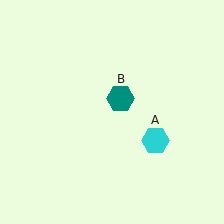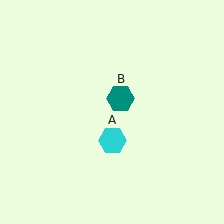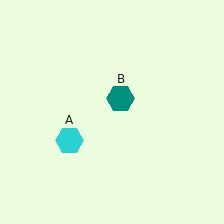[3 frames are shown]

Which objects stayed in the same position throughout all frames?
Teal hexagon (object B) remained stationary.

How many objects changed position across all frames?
1 object changed position: cyan hexagon (object A).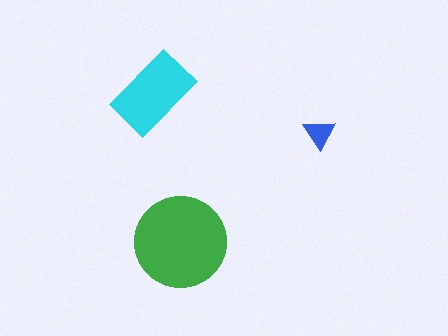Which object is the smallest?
The blue triangle.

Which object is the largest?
The green circle.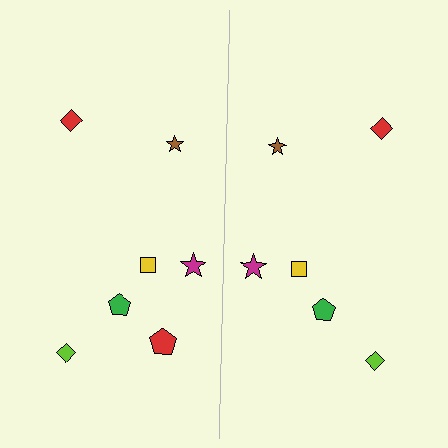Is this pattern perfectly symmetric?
No, the pattern is not perfectly symmetric. A red pentagon is missing from the right side.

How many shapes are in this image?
There are 13 shapes in this image.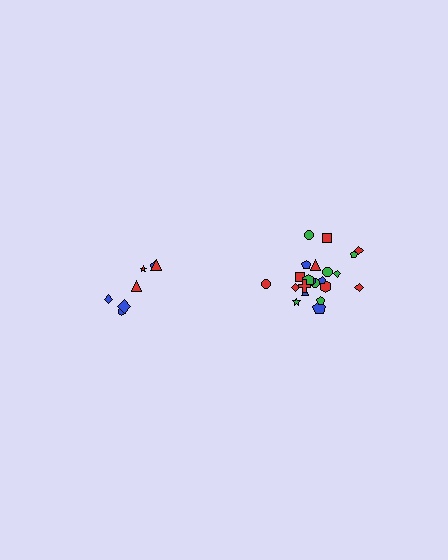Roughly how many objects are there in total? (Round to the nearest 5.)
Roughly 30 objects in total.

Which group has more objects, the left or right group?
The right group.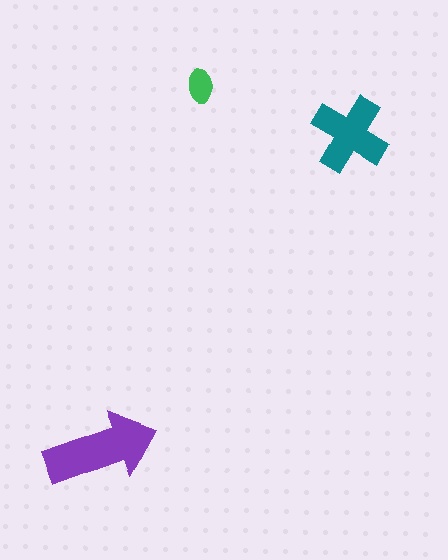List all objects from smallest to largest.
The green ellipse, the teal cross, the purple arrow.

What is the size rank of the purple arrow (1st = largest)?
1st.